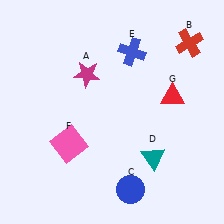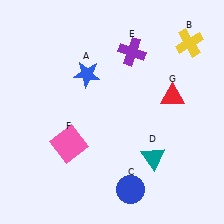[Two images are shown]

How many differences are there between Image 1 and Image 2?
There are 3 differences between the two images.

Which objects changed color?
A changed from magenta to blue. B changed from red to yellow. E changed from blue to purple.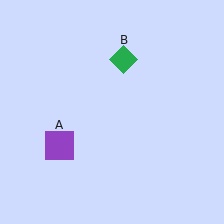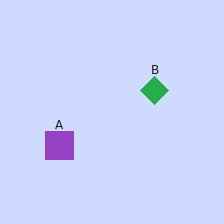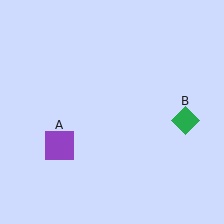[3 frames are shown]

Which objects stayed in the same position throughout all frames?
Purple square (object A) remained stationary.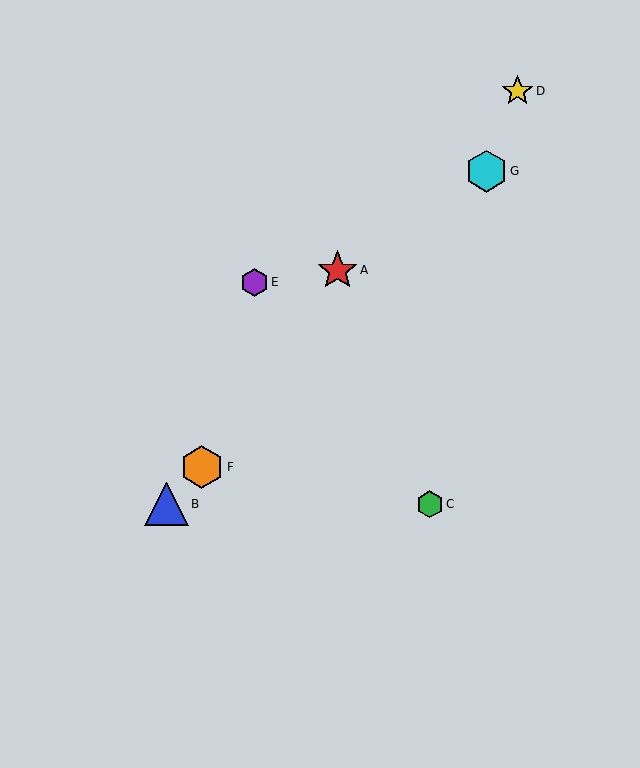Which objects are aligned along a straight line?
Objects B, F, G are aligned along a straight line.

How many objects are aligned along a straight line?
3 objects (B, F, G) are aligned along a straight line.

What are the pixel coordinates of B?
Object B is at (167, 504).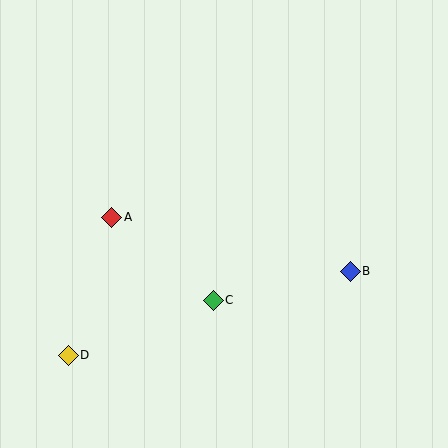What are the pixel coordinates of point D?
Point D is at (68, 355).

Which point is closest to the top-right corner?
Point B is closest to the top-right corner.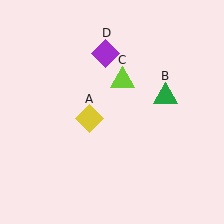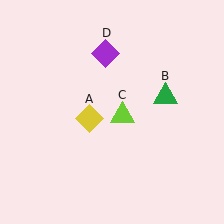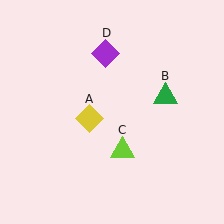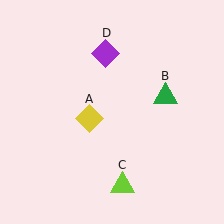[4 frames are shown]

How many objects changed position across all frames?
1 object changed position: lime triangle (object C).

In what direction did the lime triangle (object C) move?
The lime triangle (object C) moved down.